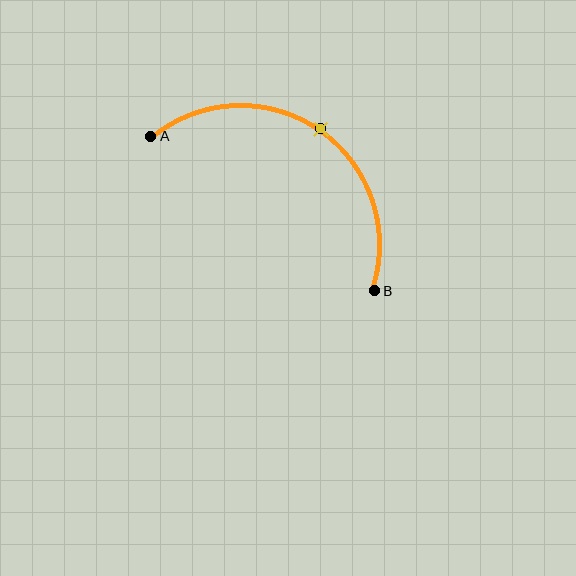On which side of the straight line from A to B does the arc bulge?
The arc bulges above and to the right of the straight line connecting A and B.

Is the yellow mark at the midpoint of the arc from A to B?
Yes. The yellow mark lies on the arc at equal arc-length from both A and B — it is the arc midpoint.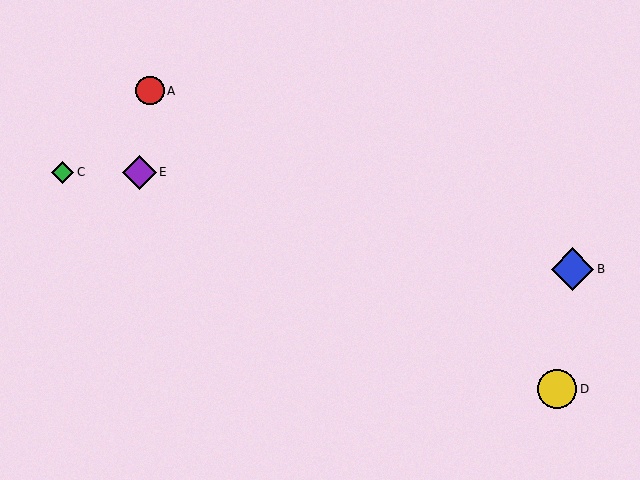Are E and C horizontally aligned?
Yes, both are at y≈173.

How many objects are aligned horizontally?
2 objects (C, E) are aligned horizontally.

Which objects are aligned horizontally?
Objects C, E are aligned horizontally.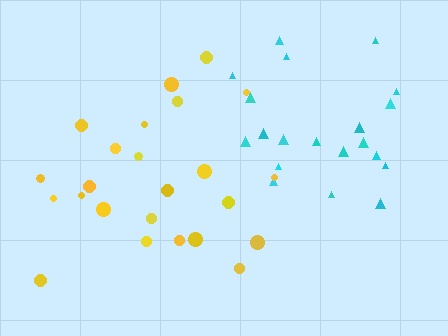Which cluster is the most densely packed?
Cyan.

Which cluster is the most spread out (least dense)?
Yellow.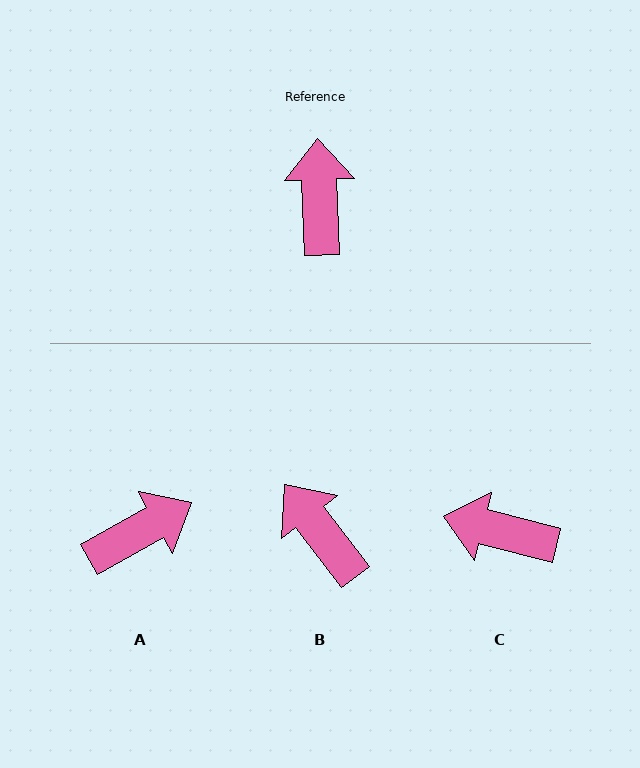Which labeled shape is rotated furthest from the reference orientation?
C, about 74 degrees away.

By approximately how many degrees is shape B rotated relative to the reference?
Approximately 35 degrees counter-clockwise.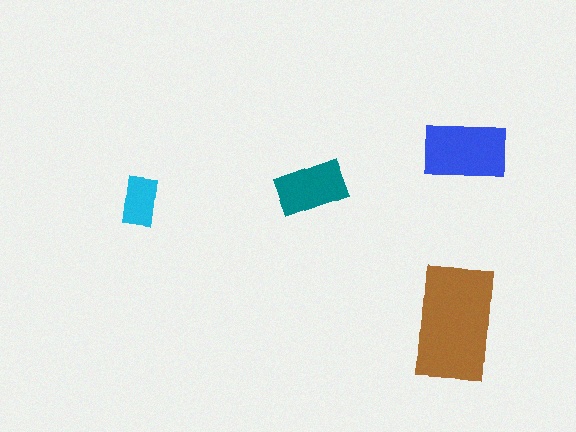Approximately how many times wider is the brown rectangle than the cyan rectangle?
About 2.5 times wider.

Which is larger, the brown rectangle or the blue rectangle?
The brown one.